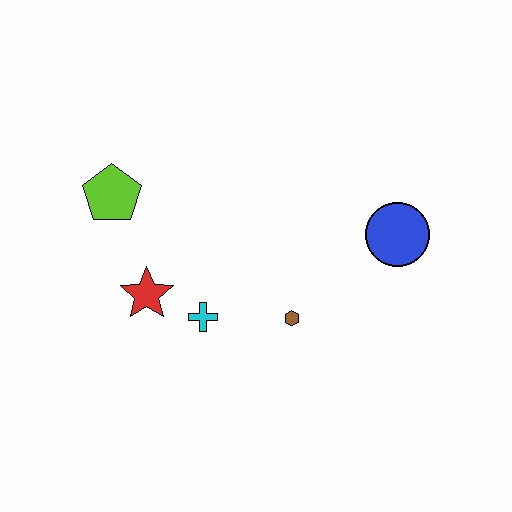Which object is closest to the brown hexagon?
The cyan cross is closest to the brown hexagon.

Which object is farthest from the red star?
The blue circle is farthest from the red star.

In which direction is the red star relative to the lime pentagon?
The red star is below the lime pentagon.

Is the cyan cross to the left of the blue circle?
Yes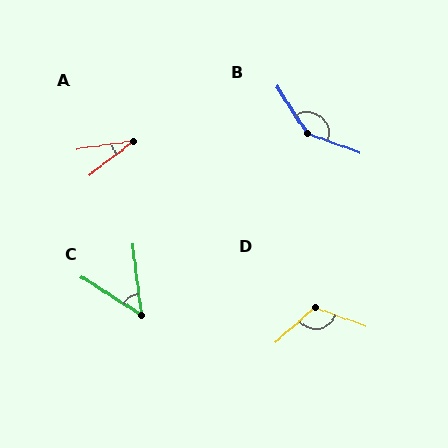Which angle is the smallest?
A, at approximately 29 degrees.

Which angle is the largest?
B, at approximately 143 degrees.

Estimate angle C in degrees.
Approximately 50 degrees.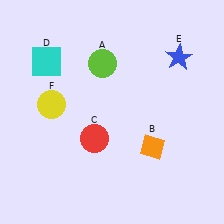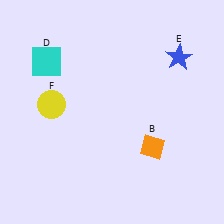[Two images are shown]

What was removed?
The lime circle (A), the red circle (C) were removed in Image 2.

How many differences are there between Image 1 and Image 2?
There are 2 differences between the two images.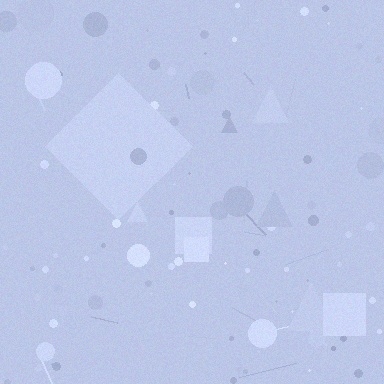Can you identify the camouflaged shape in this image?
The camouflaged shape is a diamond.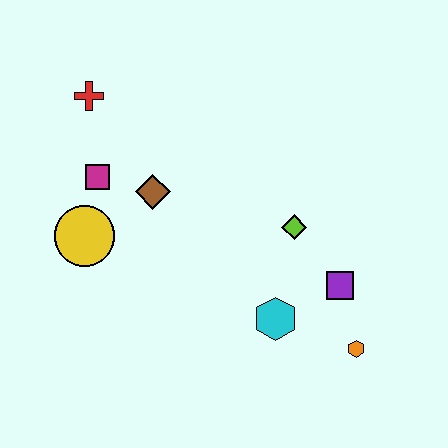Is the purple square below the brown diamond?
Yes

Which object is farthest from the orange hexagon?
The red cross is farthest from the orange hexagon.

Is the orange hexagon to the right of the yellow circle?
Yes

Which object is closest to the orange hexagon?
The purple square is closest to the orange hexagon.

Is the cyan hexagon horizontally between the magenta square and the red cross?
No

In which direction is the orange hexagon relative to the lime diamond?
The orange hexagon is below the lime diamond.